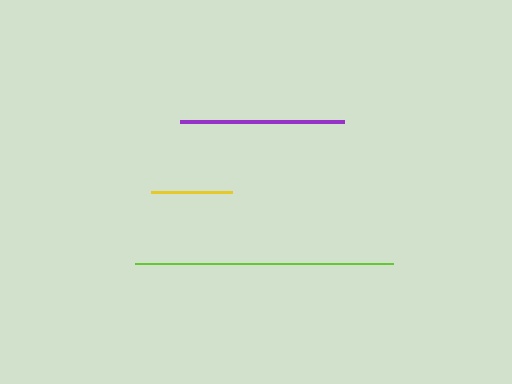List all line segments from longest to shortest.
From longest to shortest: lime, purple, yellow.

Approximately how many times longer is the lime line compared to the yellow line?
The lime line is approximately 3.2 times the length of the yellow line.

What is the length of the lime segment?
The lime segment is approximately 258 pixels long.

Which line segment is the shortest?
The yellow line is the shortest at approximately 81 pixels.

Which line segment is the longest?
The lime line is the longest at approximately 258 pixels.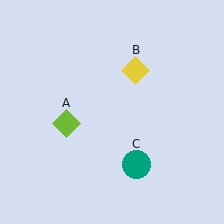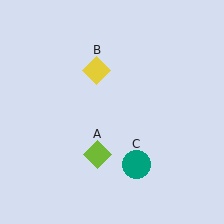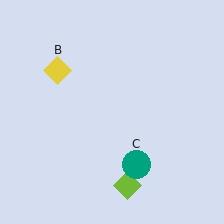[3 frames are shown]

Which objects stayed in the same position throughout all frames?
Teal circle (object C) remained stationary.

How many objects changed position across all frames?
2 objects changed position: lime diamond (object A), yellow diamond (object B).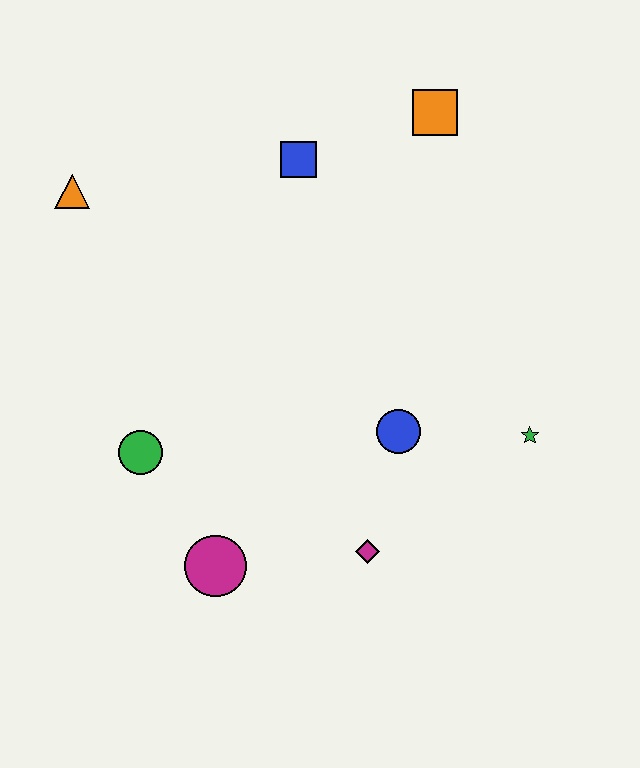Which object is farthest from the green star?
The orange triangle is farthest from the green star.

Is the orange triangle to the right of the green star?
No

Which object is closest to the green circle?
The magenta circle is closest to the green circle.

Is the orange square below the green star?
No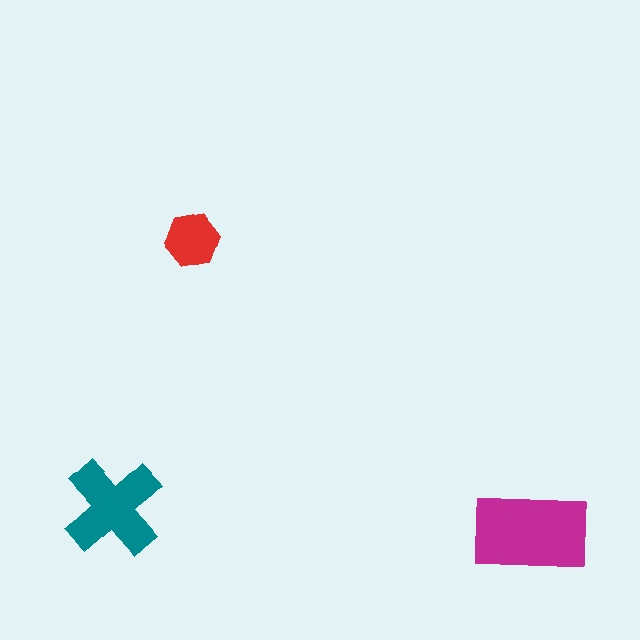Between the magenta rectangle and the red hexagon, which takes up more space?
The magenta rectangle.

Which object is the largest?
The magenta rectangle.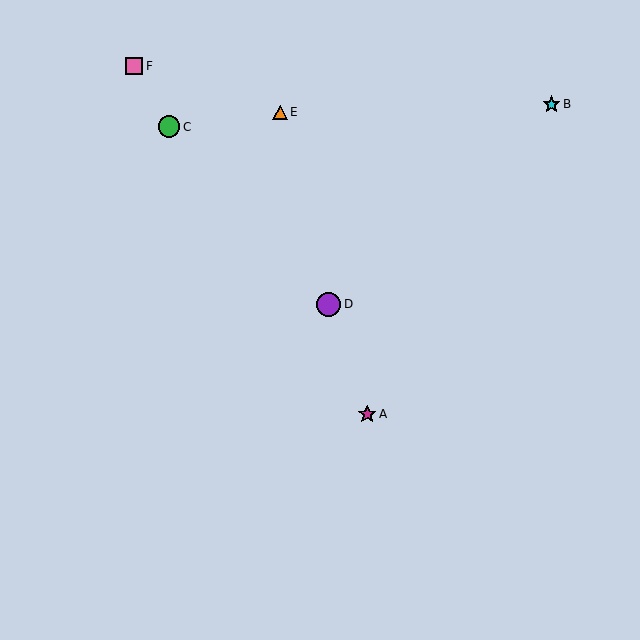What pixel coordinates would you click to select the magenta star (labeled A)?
Click at (367, 414) to select the magenta star A.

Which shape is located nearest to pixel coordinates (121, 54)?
The pink square (labeled F) at (134, 66) is nearest to that location.